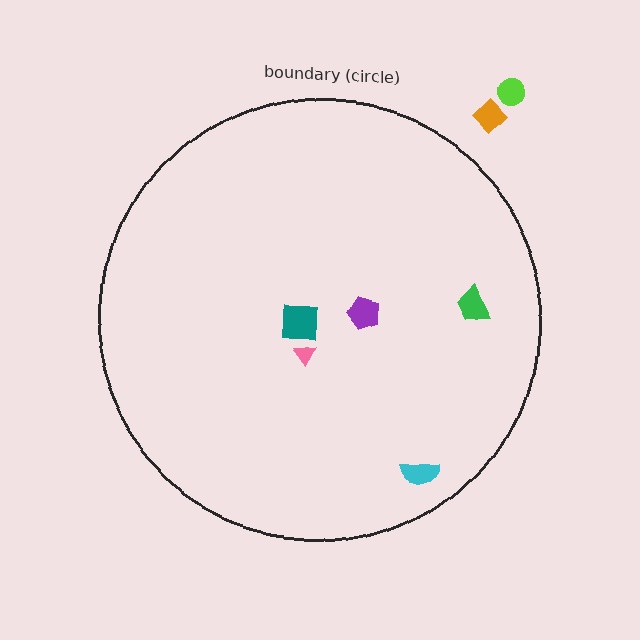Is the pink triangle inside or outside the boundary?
Inside.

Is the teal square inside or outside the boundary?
Inside.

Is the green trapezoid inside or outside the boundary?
Inside.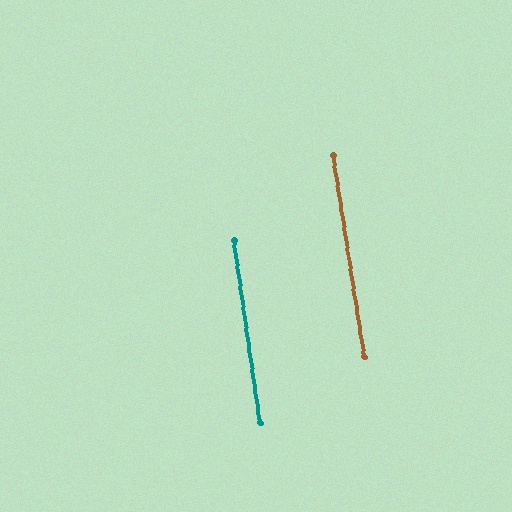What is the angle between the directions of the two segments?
Approximately 0 degrees.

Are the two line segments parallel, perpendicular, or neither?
Parallel — their directions differ by only 0.5°.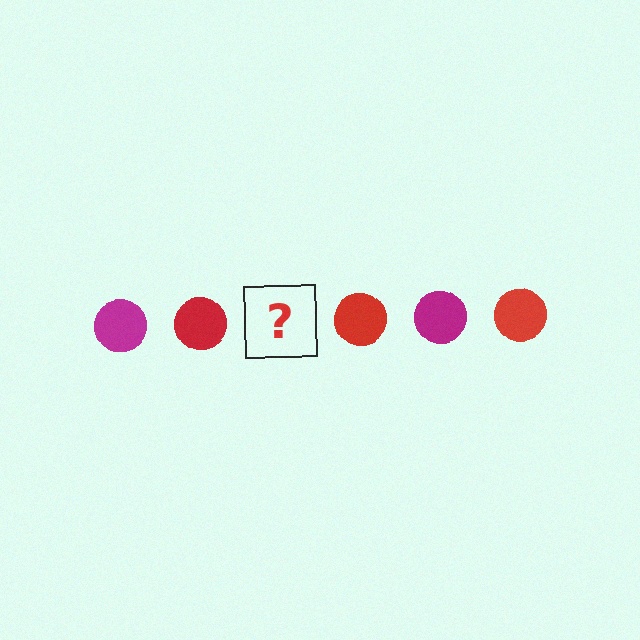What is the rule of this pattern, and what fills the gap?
The rule is that the pattern cycles through magenta, red circles. The gap should be filled with a magenta circle.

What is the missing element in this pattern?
The missing element is a magenta circle.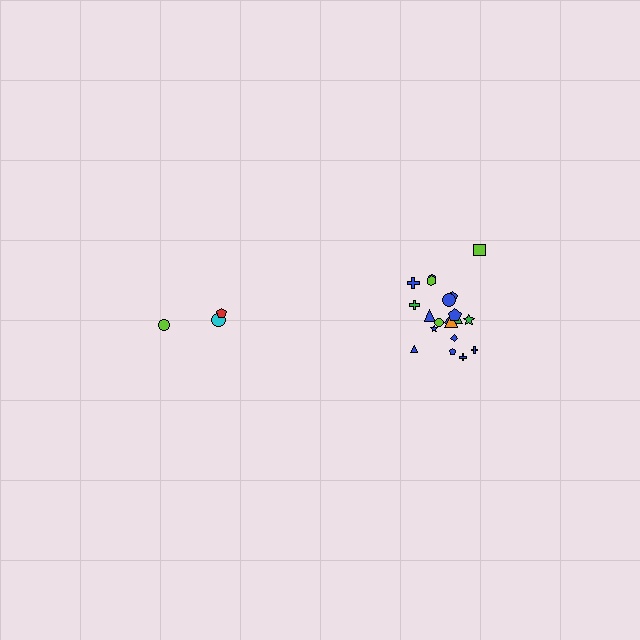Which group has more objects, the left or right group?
The right group.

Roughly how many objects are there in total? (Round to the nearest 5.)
Roughly 25 objects in total.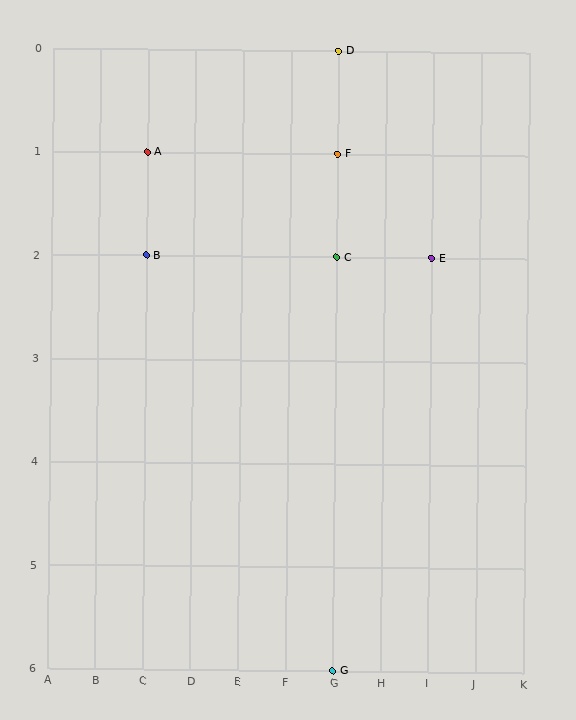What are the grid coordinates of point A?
Point A is at grid coordinates (C, 1).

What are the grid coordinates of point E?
Point E is at grid coordinates (I, 2).